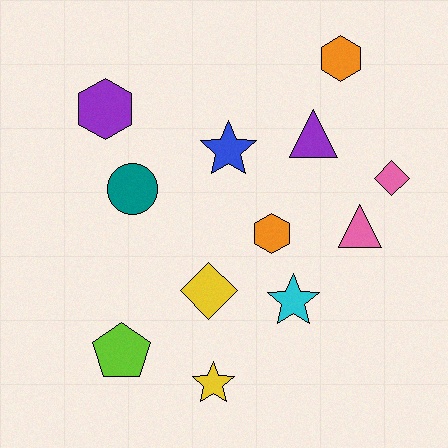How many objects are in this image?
There are 12 objects.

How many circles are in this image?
There is 1 circle.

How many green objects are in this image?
There are no green objects.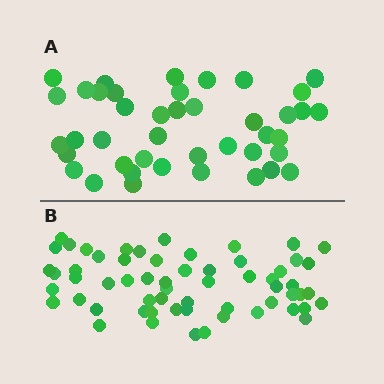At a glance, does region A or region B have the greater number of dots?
Region B (the bottom region) has more dots.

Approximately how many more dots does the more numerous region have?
Region B has approximately 20 more dots than region A.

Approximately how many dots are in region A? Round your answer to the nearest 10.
About 40 dots. (The exact count is 42, which rounds to 40.)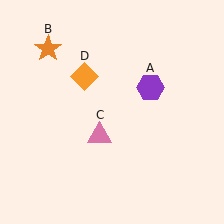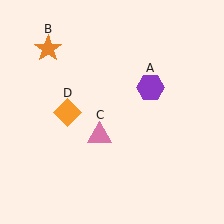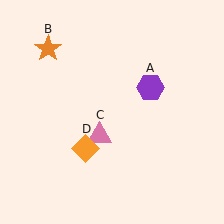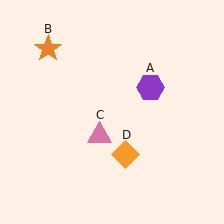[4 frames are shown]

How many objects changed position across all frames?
1 object changed position: orange diamond (object D).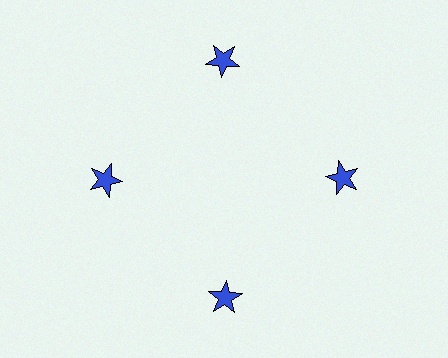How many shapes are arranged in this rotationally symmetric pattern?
There are 4 shapes, arranged in 4 groups of 1.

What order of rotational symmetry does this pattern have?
This pattern has 4-fold rotational symmetry.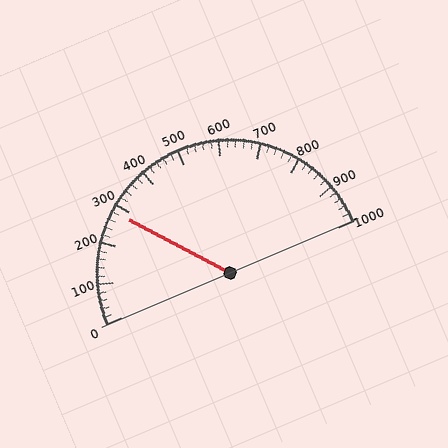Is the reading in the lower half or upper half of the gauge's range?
The reading is in the lower half of the range (0 to 1000).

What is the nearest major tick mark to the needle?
The nearest major tick mark is 300.